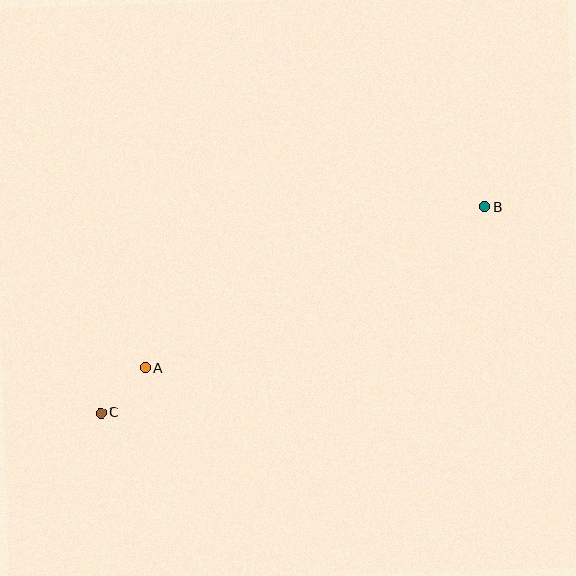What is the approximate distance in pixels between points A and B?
The distance between A and B is approximately 375 pixels.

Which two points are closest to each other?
Points A and C are closest to each other.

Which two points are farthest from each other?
Points B and C are farthest from each other.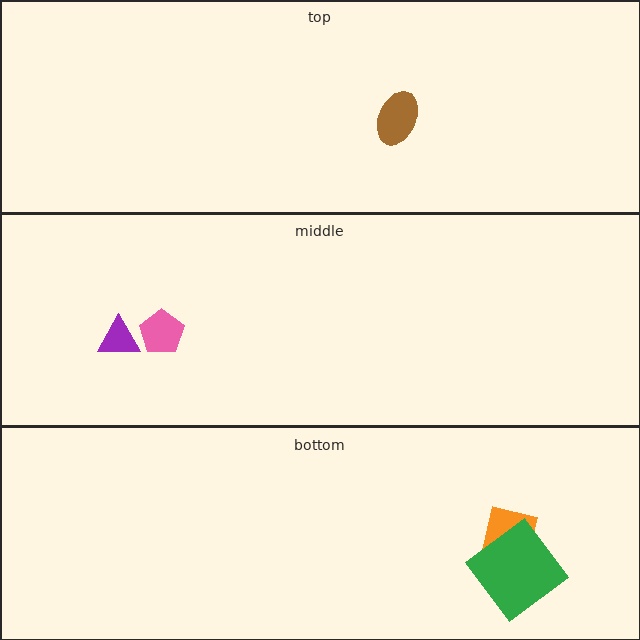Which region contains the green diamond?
The bottom region.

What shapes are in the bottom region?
The orange square, the green diamond.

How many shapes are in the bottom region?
2.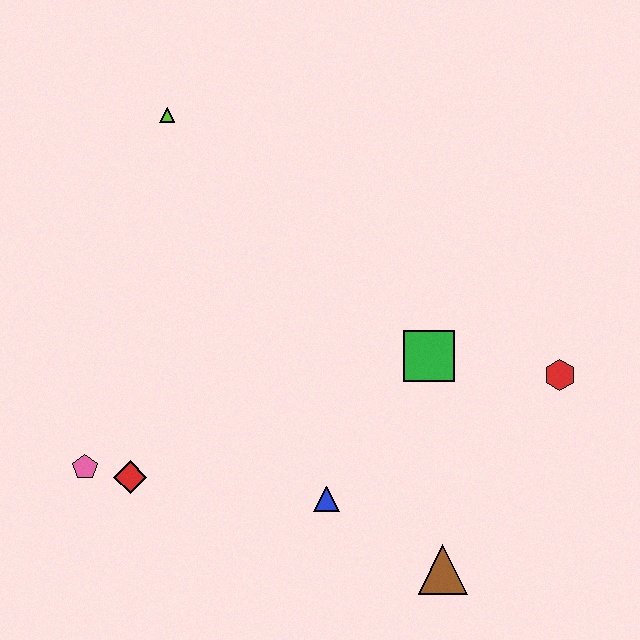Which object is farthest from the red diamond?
The red hexagon is farthest from the red diamond.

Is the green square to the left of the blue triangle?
No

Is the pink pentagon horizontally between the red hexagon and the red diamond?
No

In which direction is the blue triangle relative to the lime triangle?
The blue triangle is below the lime triangle.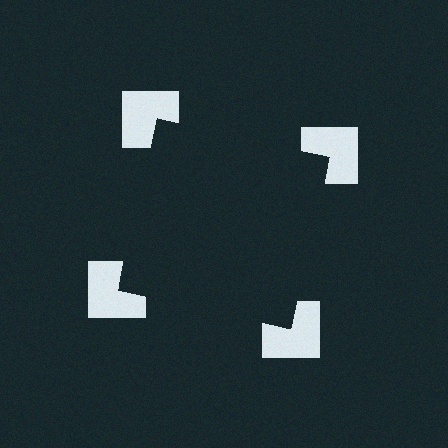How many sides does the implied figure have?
4 sides.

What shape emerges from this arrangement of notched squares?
An illusory square — its edges are inferred from the aligned wedge cuts in the notched squares, not physically drawn.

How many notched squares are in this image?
There are 4 — one at each vertex of the illusory square.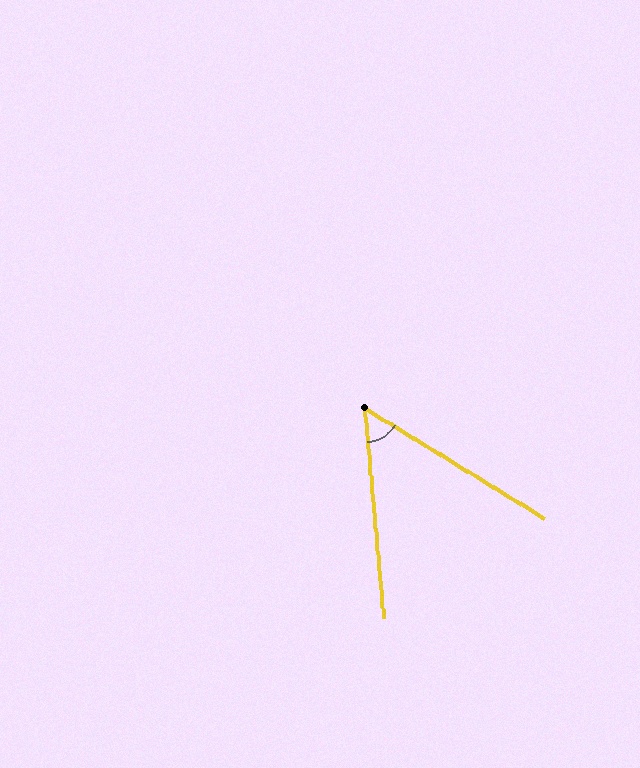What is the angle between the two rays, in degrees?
Approximately 54 degrees.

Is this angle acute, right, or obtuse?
It is acute.